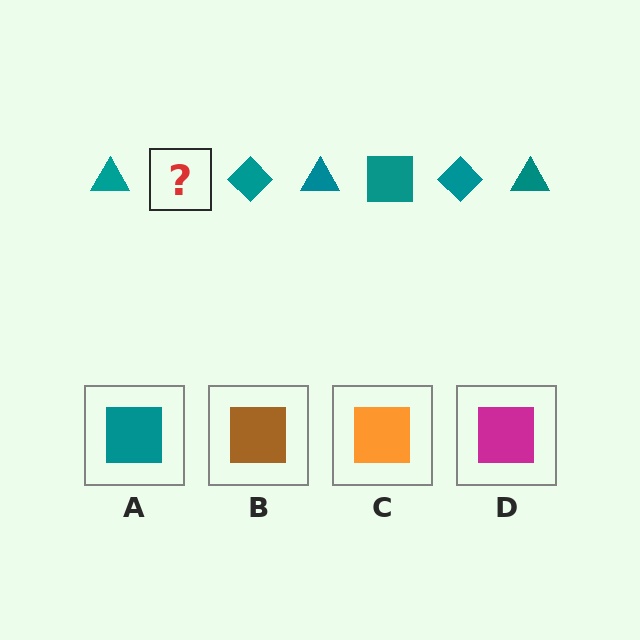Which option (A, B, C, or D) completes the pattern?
A.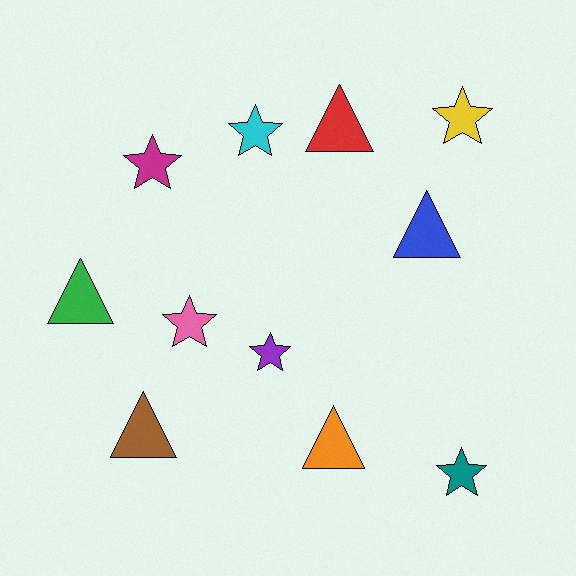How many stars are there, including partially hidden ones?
There are 6 stars.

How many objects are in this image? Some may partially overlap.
There are 11 objects.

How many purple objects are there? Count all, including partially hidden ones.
There is 1 purple object.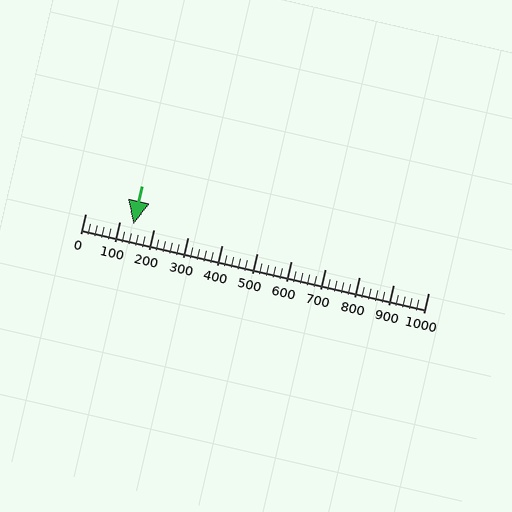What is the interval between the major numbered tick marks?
The major tick marks are spaced 100 units apart.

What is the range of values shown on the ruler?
The ruler shows values from 0 to 1000.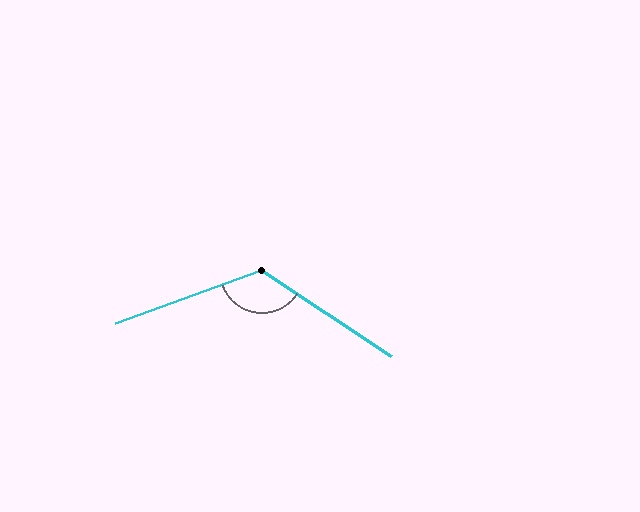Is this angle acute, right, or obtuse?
It is obtuse.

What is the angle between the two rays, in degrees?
Approximately 127 degrees.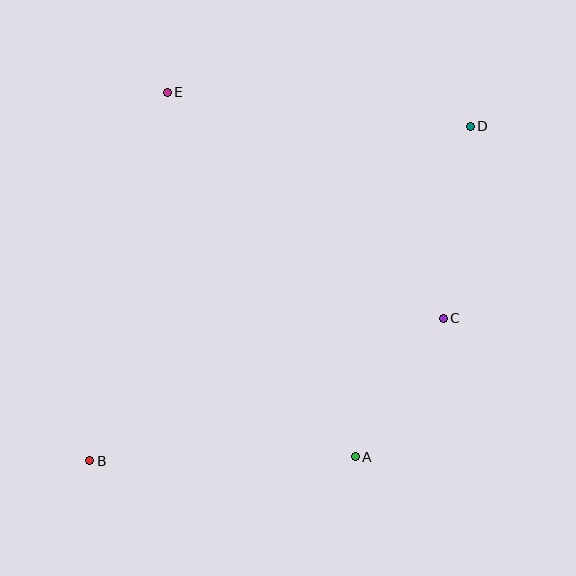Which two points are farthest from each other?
Points B and D are farthest from each other.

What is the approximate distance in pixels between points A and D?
The distance between A and D is approximately 350 pixels.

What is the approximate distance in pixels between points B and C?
The distance between B and C is approximately 381 pixels.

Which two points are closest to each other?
Points A and C are closest to each other.